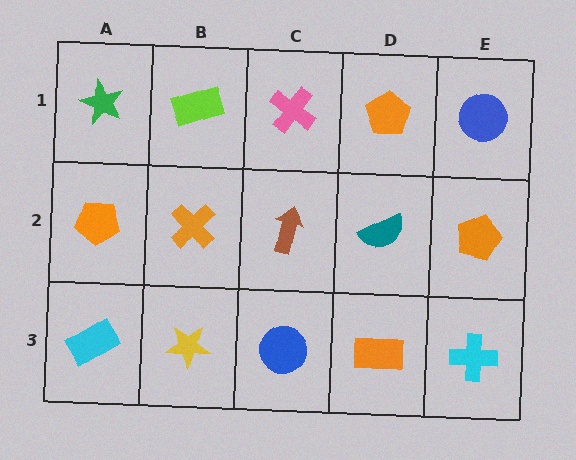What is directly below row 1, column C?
A brown arrow.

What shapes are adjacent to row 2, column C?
A pink cross (row 1, column C), a blue circle (row 3, column C), an orange cross (row 2, column B), a teal semicircle (row 2, column D).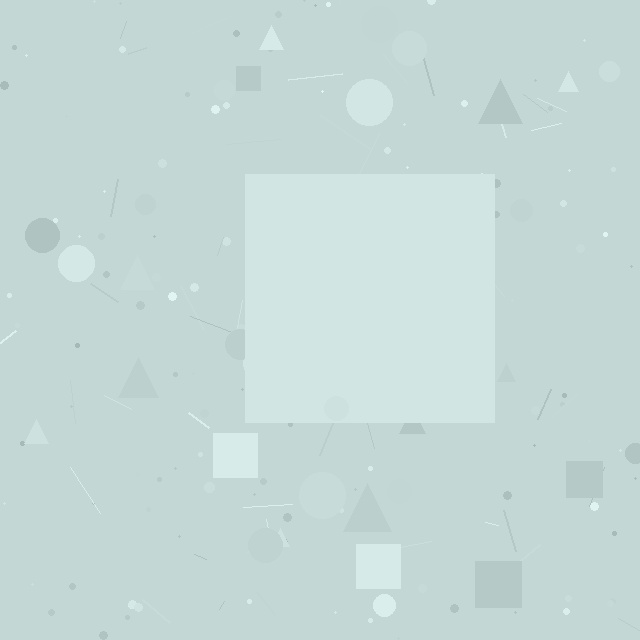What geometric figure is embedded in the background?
A square is embedded in the background.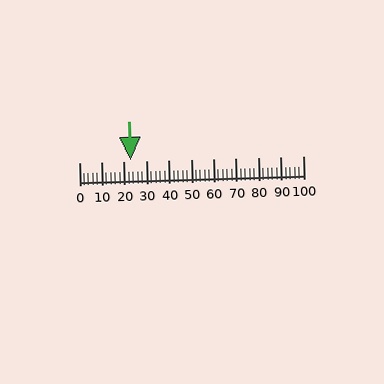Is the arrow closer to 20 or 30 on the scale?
The arrow is closer to 20.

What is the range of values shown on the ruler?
The ruler shows values from 0 to 100.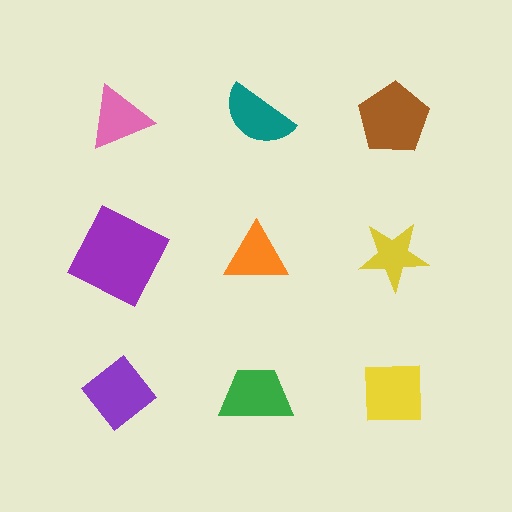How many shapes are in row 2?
3 shapes.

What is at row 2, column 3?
A yellow star.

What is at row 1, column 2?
A teal semicircle.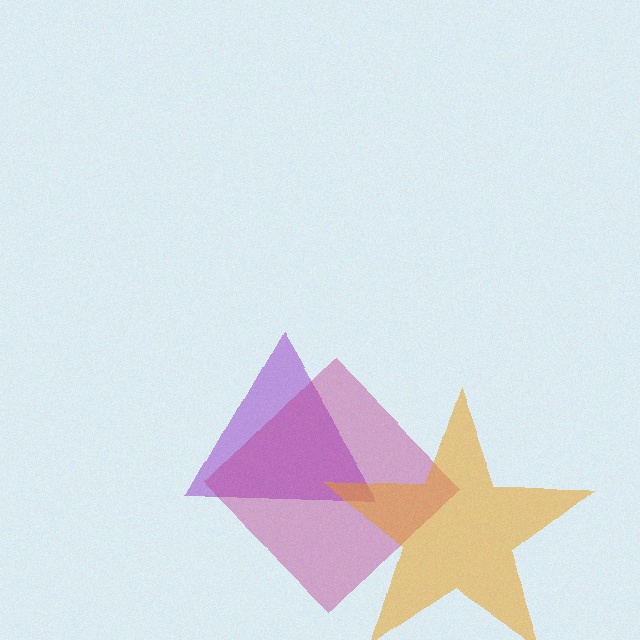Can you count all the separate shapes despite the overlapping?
Yes, there are 3 separate shapes.